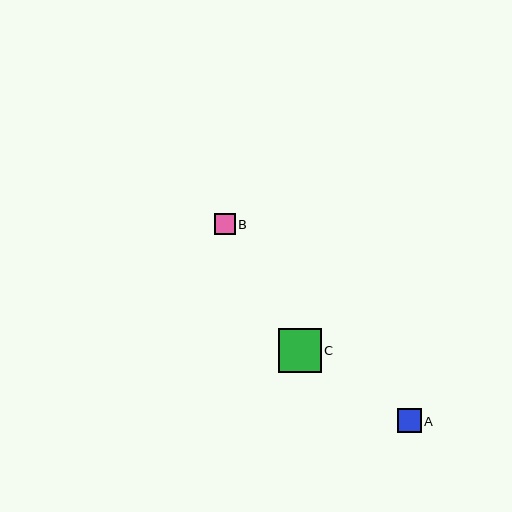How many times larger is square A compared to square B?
Square A is approximately 1.1 times the size of square B.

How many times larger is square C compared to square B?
Square C is approximately 2.1 times the size of square B.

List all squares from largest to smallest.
From largest to smallest: C, A, B.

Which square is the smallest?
Square B is the smallest with a size of approximately 21 pixels.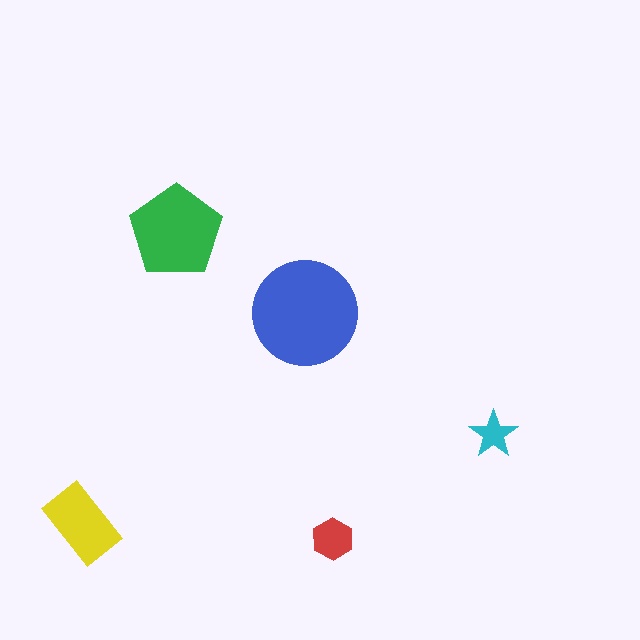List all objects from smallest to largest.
The cyan star, the red hexagon, the yellow rectangle, the green pentagon, the blue circle.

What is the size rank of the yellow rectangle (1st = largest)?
3rd.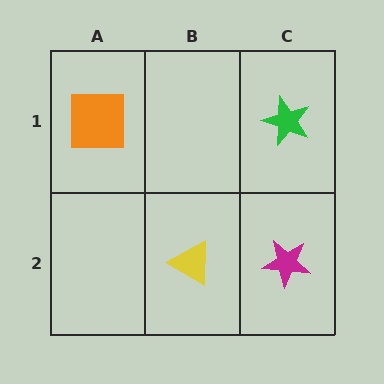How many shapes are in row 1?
2 shapes.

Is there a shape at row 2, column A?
No, that cell is empty.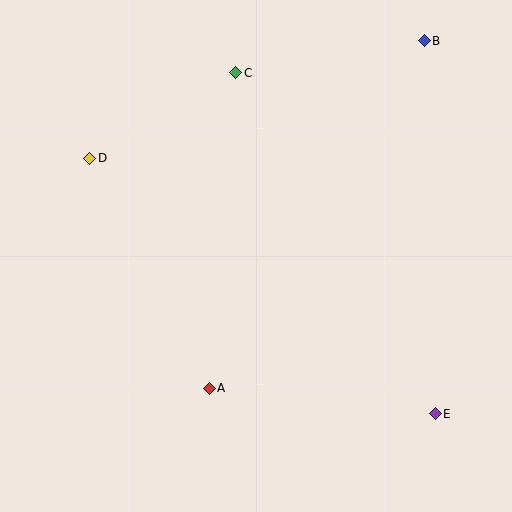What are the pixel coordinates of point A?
Point A is at (209, 388).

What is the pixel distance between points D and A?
The distance between D and A is 259 pixels.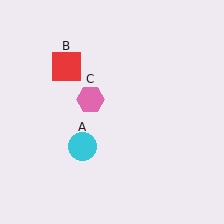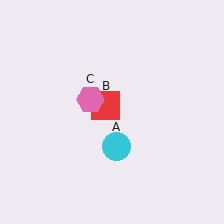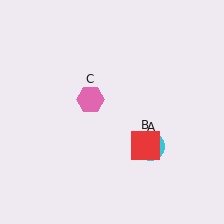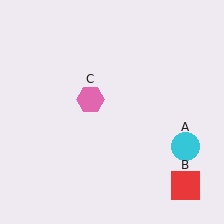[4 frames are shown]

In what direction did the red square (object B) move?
The red square (object B) moved down and to the right.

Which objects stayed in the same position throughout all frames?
Pink hexagon (object C) remained stationary.